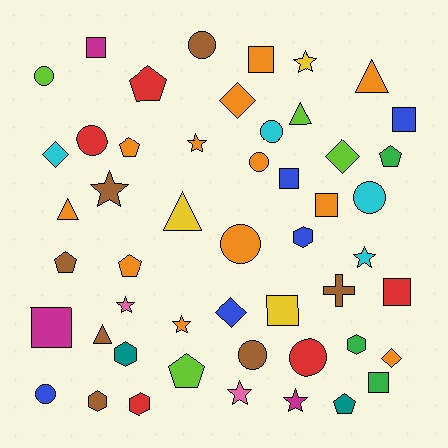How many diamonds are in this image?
There are 5 diamonds.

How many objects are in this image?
There are 50 objects.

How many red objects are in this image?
There are 5 red objects.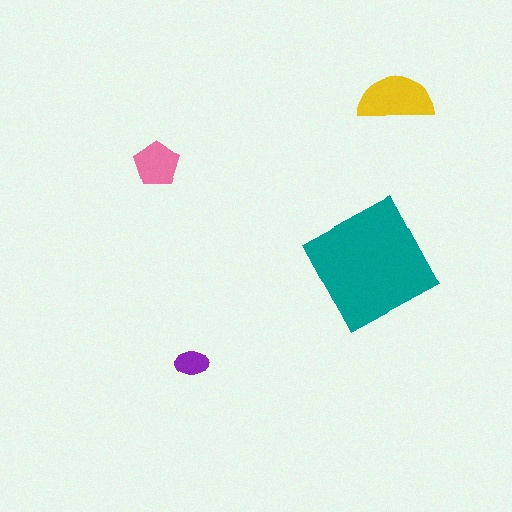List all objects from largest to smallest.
The teal square, the yellow semicircle, the pink pentagon, the purple ellipse.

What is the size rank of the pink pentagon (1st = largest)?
3rd.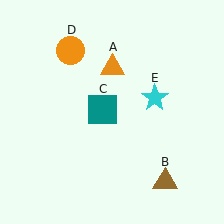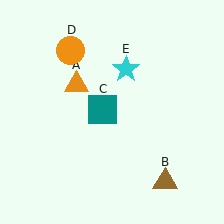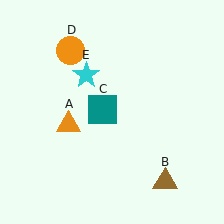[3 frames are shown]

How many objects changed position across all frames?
2 objects changed position: orange triangle (object A), cyan star (object E).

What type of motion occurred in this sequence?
The orange triangle (object A), cyan star (object E) rotated counterclockwise around the center of the scene.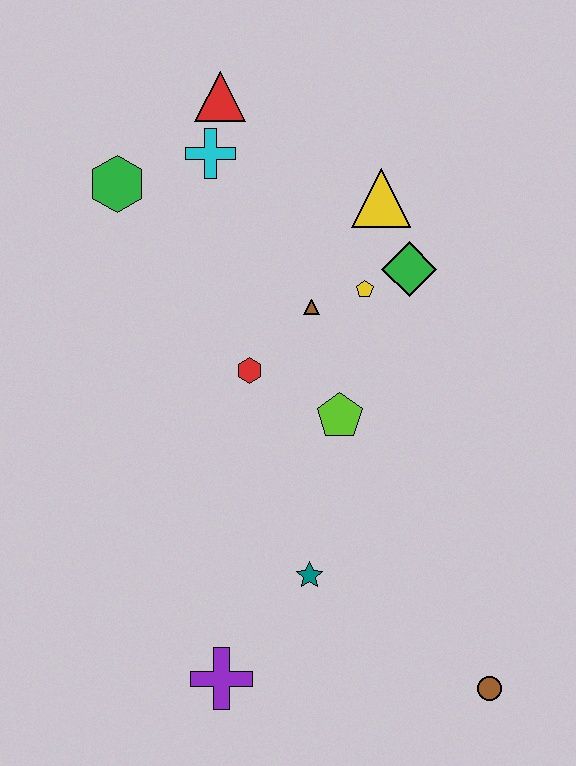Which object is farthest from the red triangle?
The brown circle is farthest from the red triangle.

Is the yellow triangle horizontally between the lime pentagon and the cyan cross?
No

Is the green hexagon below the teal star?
No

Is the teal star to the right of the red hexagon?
Yes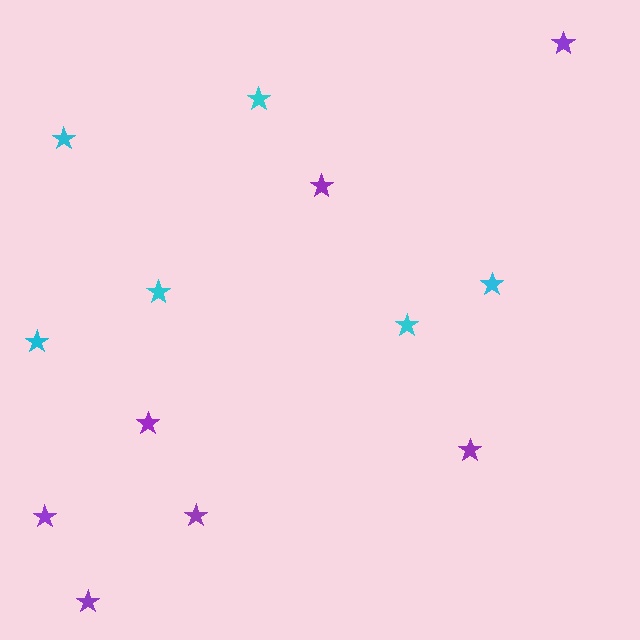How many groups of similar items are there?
There are 2 groups: one group of cyan stars (6) and one group of purple stars (7).